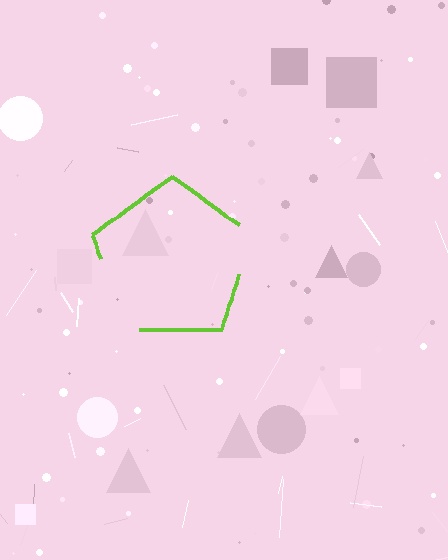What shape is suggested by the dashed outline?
The dashed outline suggests a pentagon.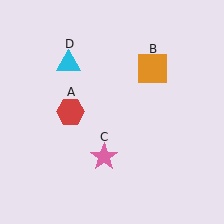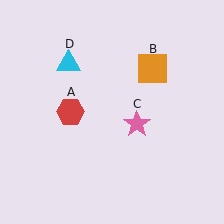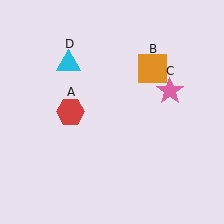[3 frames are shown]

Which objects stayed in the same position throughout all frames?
Red hexagon (object A) and orange square (object B) and cyan triangle (object D) remained stationary.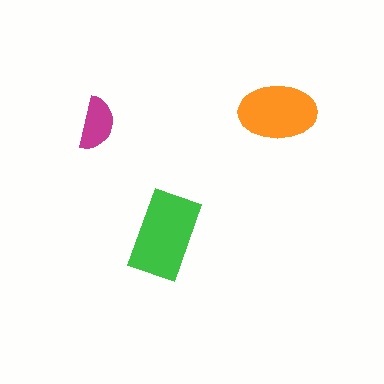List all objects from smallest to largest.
The magenta semicircle, the orange ellipse, the green rectangle.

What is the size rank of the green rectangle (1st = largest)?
1st.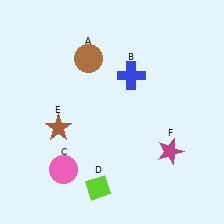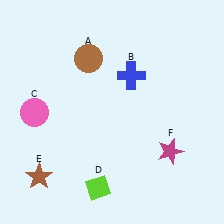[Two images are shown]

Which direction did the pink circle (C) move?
The pink circle (C) moved up.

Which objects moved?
The objects that moved are: the pink circle (C), the brown star (E).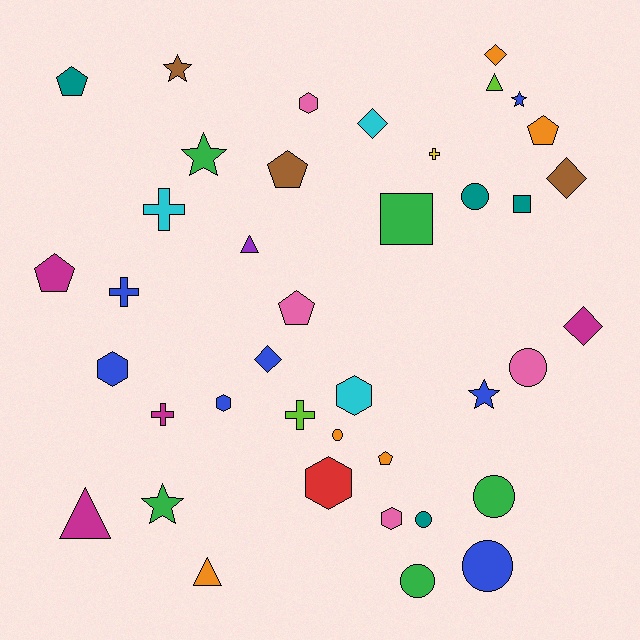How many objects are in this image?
There are 40 objects.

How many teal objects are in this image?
There are 4 teal objects.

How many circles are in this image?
There are 7 circles.